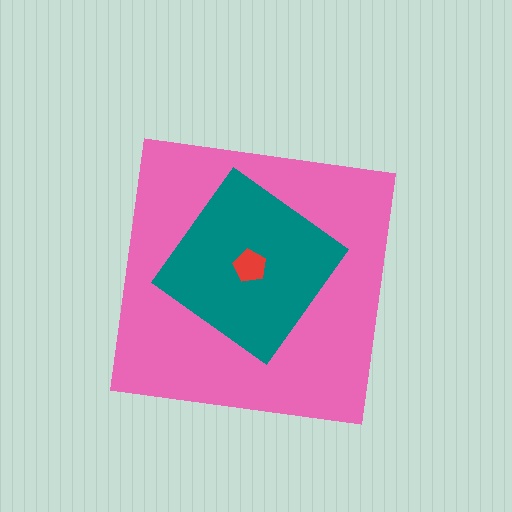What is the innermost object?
The red pentagon.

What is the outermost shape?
The pink square.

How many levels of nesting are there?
3.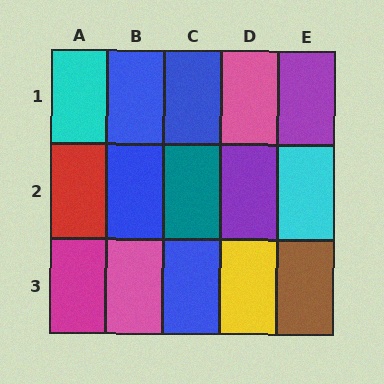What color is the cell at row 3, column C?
Blue.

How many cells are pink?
2 cells are pink.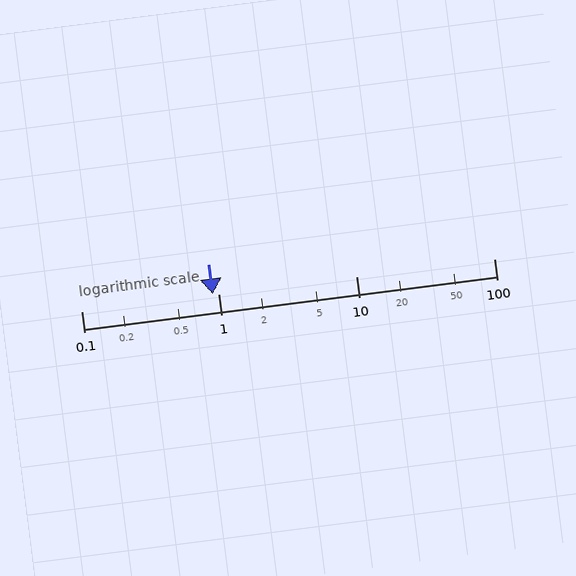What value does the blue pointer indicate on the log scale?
The pointer indicates approximately 0.9.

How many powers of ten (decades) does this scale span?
The scale spans 3 decades, from 0.1 to 100.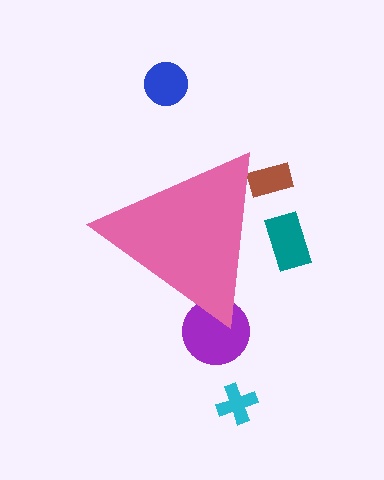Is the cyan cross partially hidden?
No, the cyan cross is fully visible.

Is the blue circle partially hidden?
No, the blue circle is fully visible.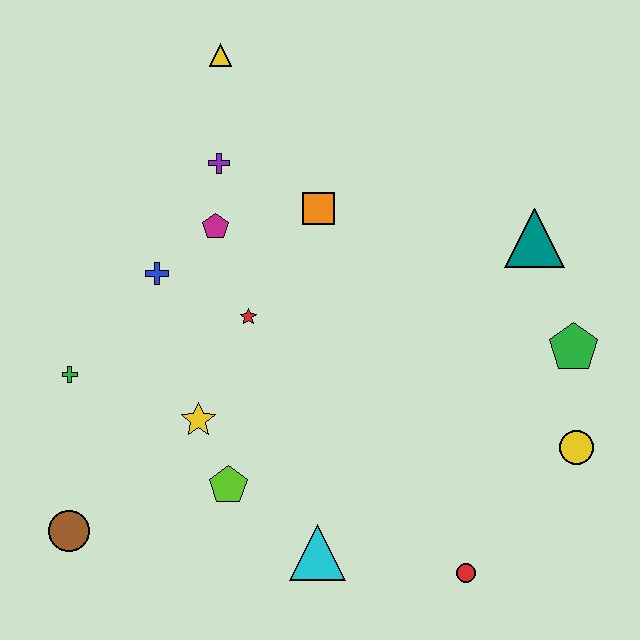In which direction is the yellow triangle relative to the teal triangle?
The yellow triangle is to the left of the teal triangle.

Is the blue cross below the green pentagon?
No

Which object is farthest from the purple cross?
The red circle is farthest from the purple cross.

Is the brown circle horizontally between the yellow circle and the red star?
No